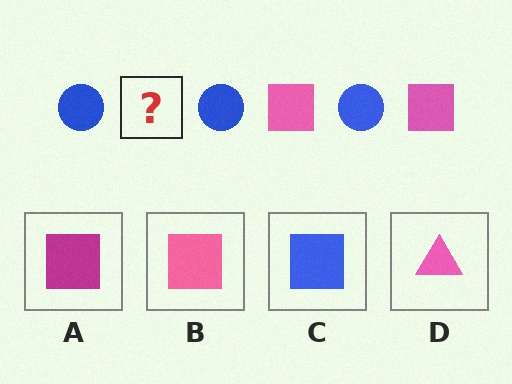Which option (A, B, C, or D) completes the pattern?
B.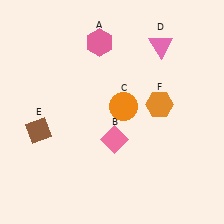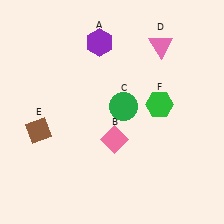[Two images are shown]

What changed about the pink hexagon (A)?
In Image 1, A is pink. In Image 2, it changed to purple.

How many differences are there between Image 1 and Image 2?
There are 3 differences between the two images.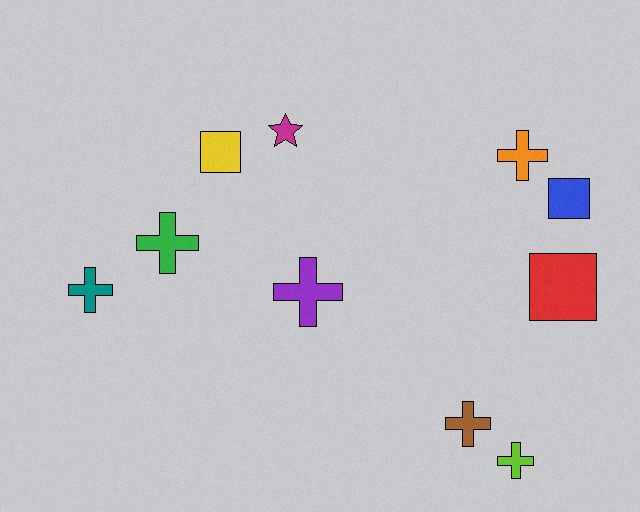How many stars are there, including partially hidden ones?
There is 1 star.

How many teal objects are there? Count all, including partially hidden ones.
There is 1 teal object.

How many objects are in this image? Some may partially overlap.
There are 10 objects.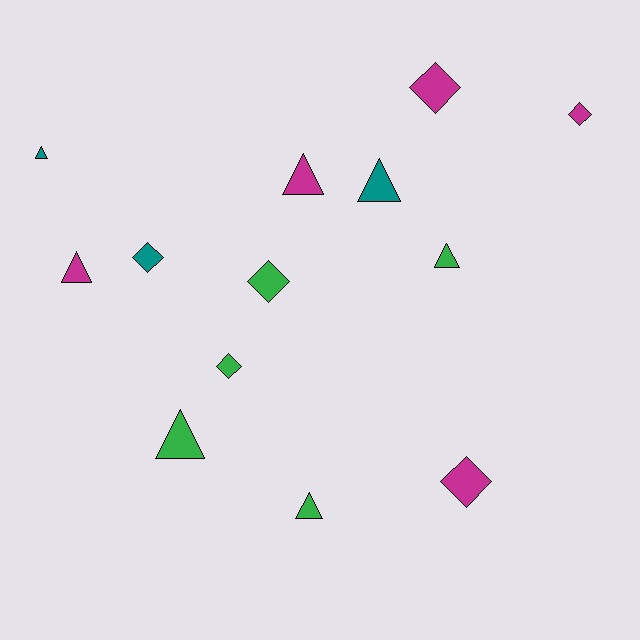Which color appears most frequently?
Green, with 5 objects.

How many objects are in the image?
There are 13 objects.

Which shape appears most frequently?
Triangle, with 7 objects.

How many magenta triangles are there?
There are 2 magenta triangles.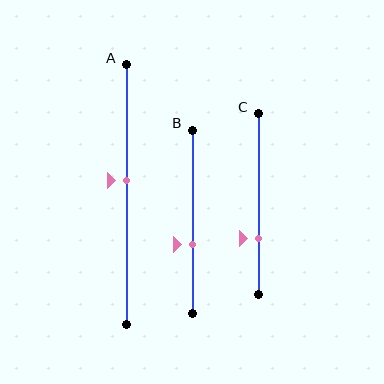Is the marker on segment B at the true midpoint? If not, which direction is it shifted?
No, the marker on segment B is shifted downward by about 12% of the segment length.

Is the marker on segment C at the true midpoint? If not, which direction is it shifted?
No, the marker on segment C is shifted downward by about 19% of the segment length.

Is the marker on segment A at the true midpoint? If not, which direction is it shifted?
No, the marker on segment A is shifted upward by about 5% of the segment length.